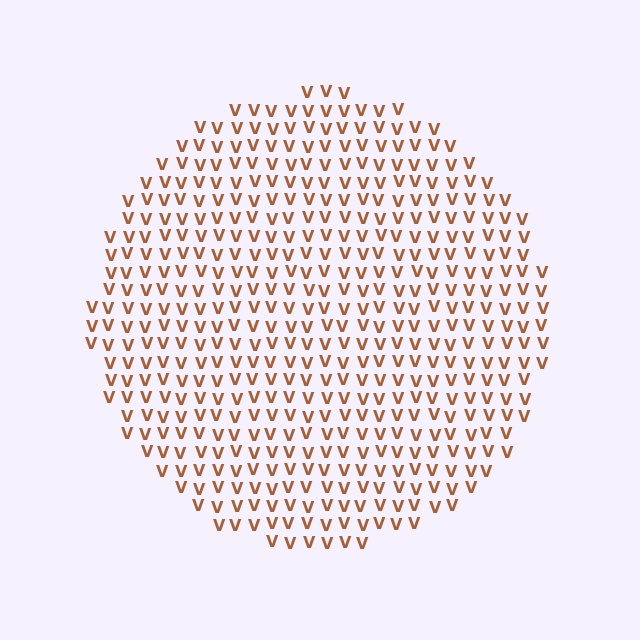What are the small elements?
The small elements are letter V's.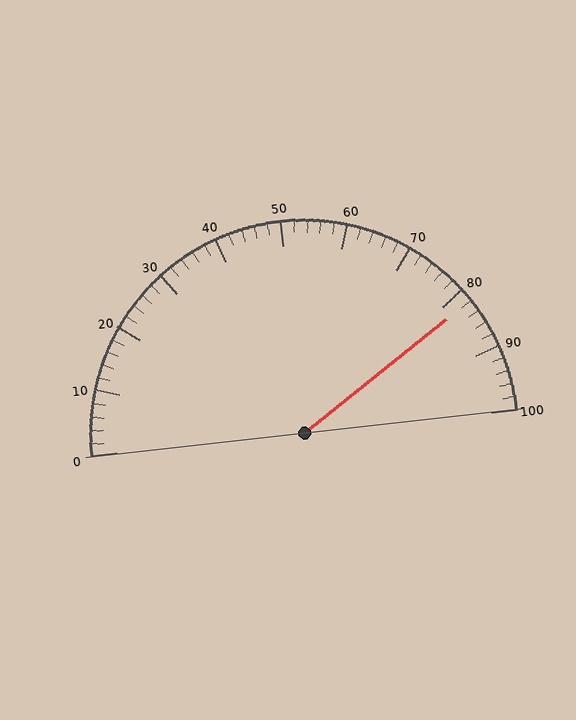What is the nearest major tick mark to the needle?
The nearest major tick mark is 80.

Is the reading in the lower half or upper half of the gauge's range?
The reading is in the upper half of the range (0 to 100).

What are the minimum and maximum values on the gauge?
The gauge ranges from 0 to 100.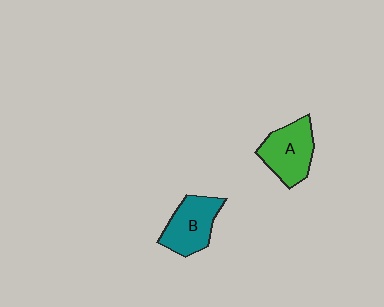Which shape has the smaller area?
Shape B (teal).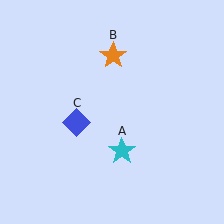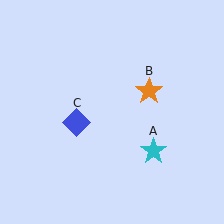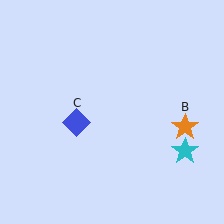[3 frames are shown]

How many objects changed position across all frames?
2 objects changed position: cyan star (object A), orange star (object B).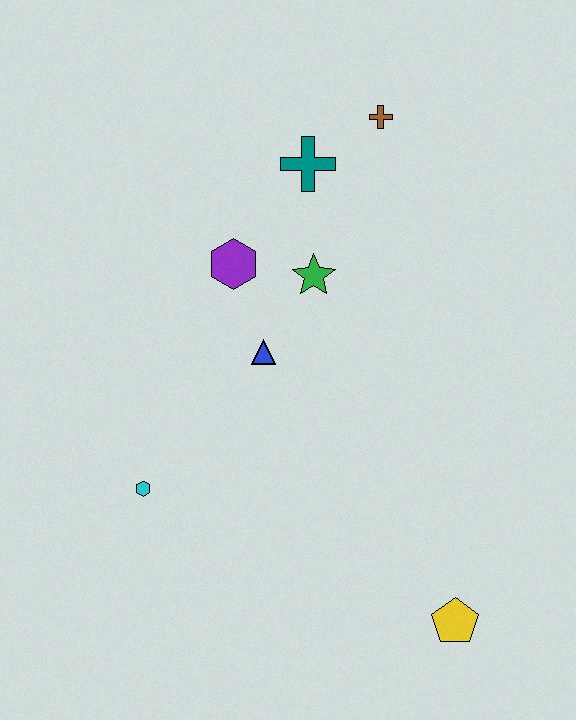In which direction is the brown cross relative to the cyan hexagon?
The brown cross is above the cyan hexagon.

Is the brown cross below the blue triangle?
No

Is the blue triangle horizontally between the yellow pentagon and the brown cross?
No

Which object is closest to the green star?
The purple hexagon is closest to the green star.